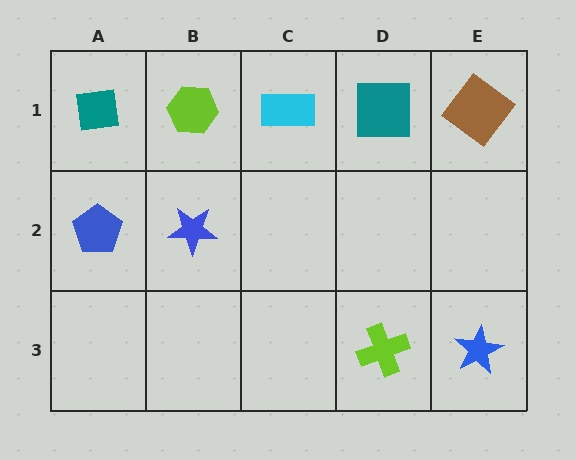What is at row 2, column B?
A blue star.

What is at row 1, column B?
A lime hexagon.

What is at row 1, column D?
A teal square.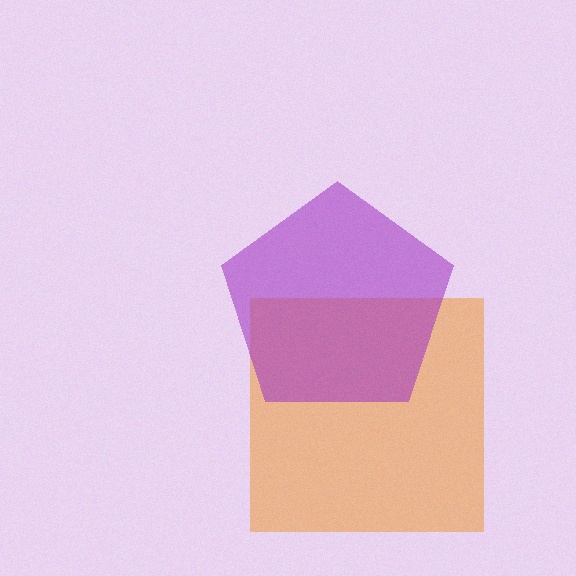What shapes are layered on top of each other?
The layered shapes are: an orange square, a purple pentagon.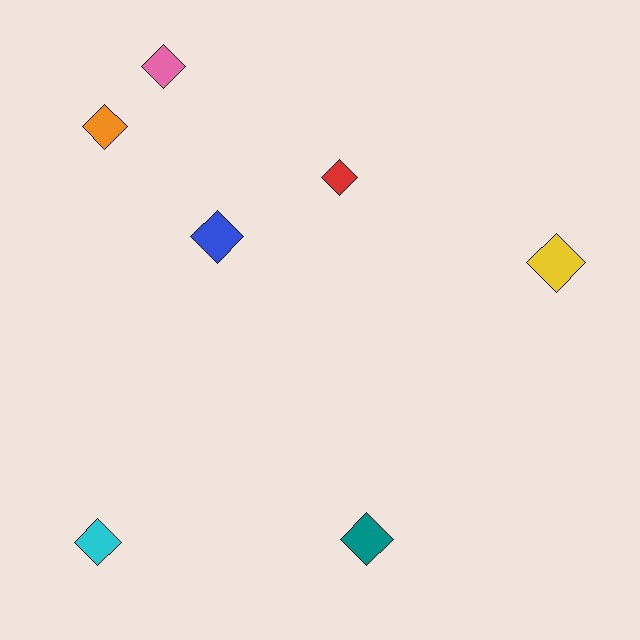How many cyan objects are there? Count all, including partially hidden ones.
There is 1 cyan object.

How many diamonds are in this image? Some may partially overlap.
There are 7 diamonds.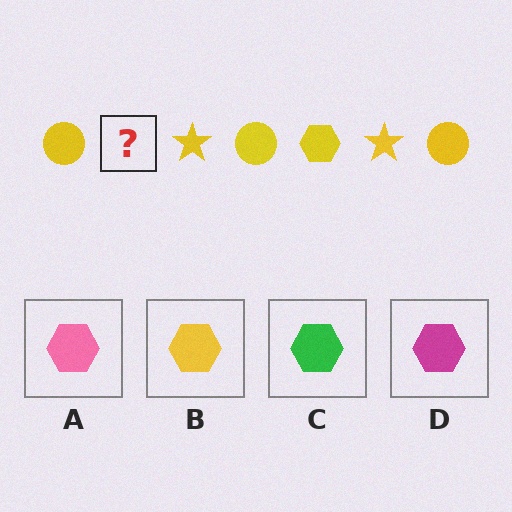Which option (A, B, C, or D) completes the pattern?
B.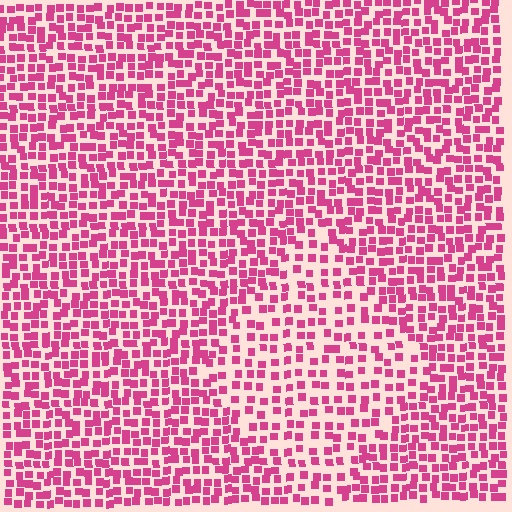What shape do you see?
I see a diamond.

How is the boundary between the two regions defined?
The boundary is defined by a change in element density (approximately 1.6x ratio). All elements are the same color, size, and shape.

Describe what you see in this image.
The image contains small magenta elements arranged at two different densities. A diamond-shaped region is visible where the elements are less densely packed than the surrounding area.